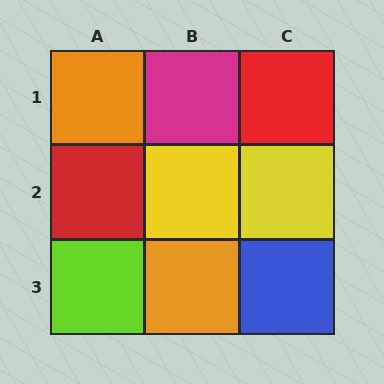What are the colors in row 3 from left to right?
Lime, orange, blue.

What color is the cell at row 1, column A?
Orange.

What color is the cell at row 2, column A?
Red.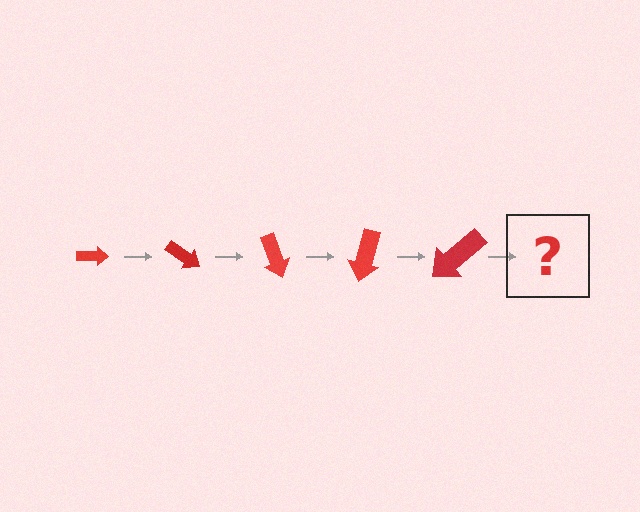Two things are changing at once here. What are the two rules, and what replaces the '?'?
The two rules are that the arrow grows larger each step and it rotates 35 degrees each step. The '?' should be an arrow, larger than the previous one and rotated 175 degrees from the start.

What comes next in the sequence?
The next element should be an arrow, larger than the previous one and rotated 175 degrees from the start.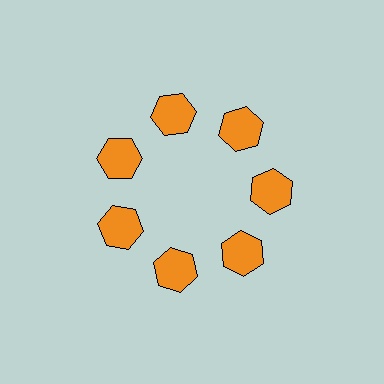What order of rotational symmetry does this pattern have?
This pattern has 7-fold rotational symmetry.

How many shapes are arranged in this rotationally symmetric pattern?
There are 7 shapes, arranged in 7 groups of 1.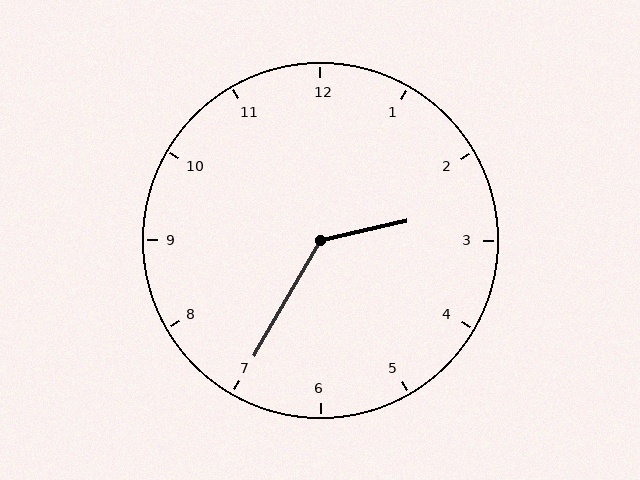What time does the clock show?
2:35.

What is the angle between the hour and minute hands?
Approximately 132 degrees.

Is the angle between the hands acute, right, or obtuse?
It is obtuse.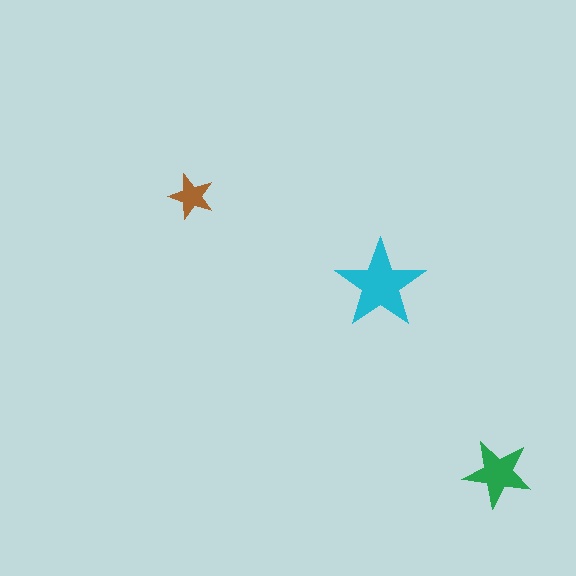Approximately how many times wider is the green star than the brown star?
About 1.5 times wider.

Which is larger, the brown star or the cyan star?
The cyan one.